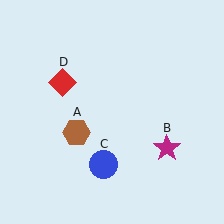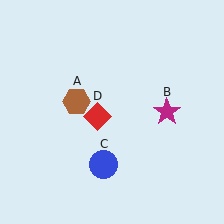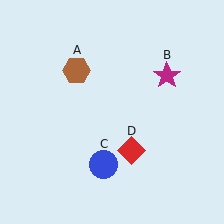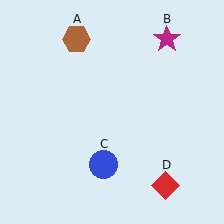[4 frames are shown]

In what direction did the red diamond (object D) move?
The red diamond (object D) moved down and to the right.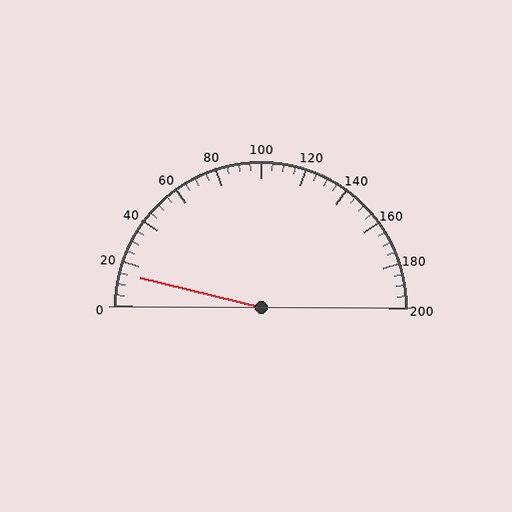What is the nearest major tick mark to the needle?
The nearest major tick mark is 20.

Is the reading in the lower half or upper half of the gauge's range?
The reading is in the lower half of the range (0 to 200).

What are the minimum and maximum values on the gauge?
The gauge ranges from 0 to 200.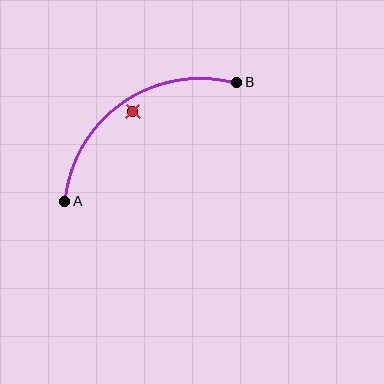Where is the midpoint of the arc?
The arc midpoint is the point on the curve farthest from the straight line joining A and B. It sits above and to the left of that line.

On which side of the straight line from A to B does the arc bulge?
The arc bulges above and to the left of the straight line connecting A and B.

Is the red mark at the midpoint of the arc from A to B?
No — the red mark does not lie on the arc at all. It sits slightly inside the curve.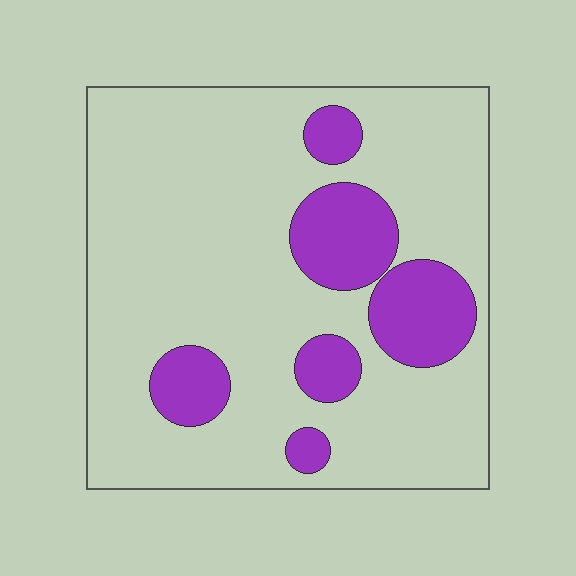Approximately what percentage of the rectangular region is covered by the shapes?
Approximately 20%.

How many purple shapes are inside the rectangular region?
6.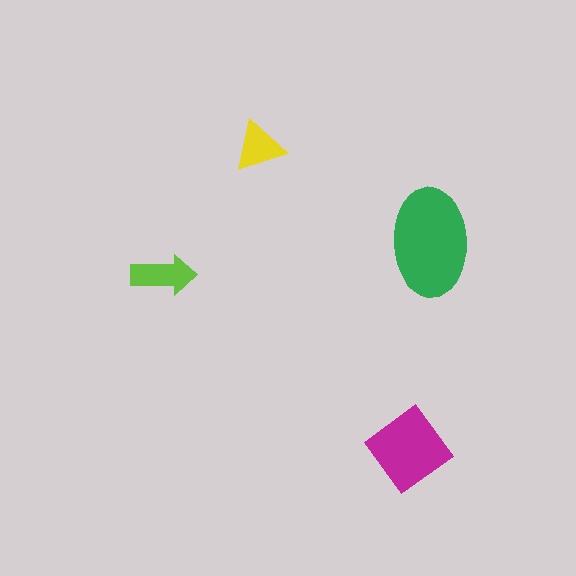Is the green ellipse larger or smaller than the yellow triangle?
Larger.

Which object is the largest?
The green ellipse.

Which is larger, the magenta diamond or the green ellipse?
The green ellipse.